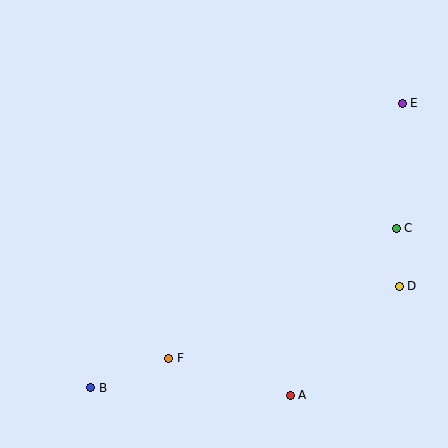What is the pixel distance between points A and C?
The distance between A and C is 198 pixels.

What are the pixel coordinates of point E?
Point E is at (402, 103).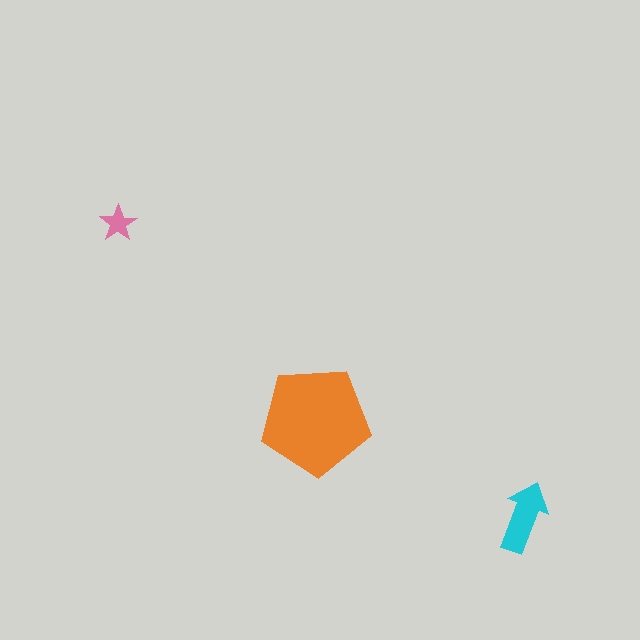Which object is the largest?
The orange pentagon.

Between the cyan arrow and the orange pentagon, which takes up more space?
The orange pentagon.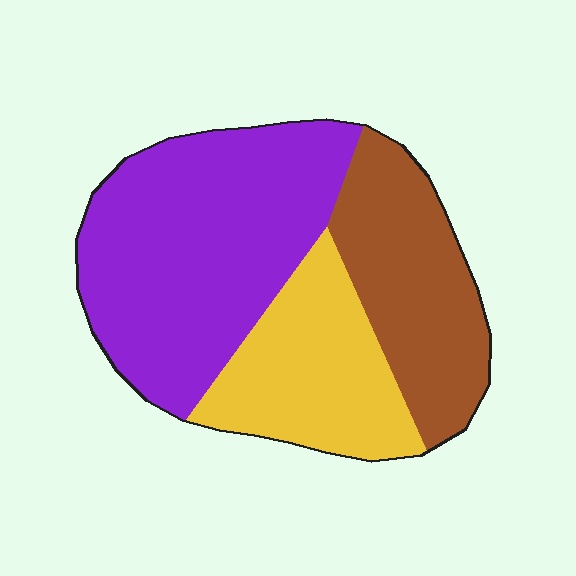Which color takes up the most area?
Purple, at roughly 50%.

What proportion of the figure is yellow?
Yellow covers 25% of the figure.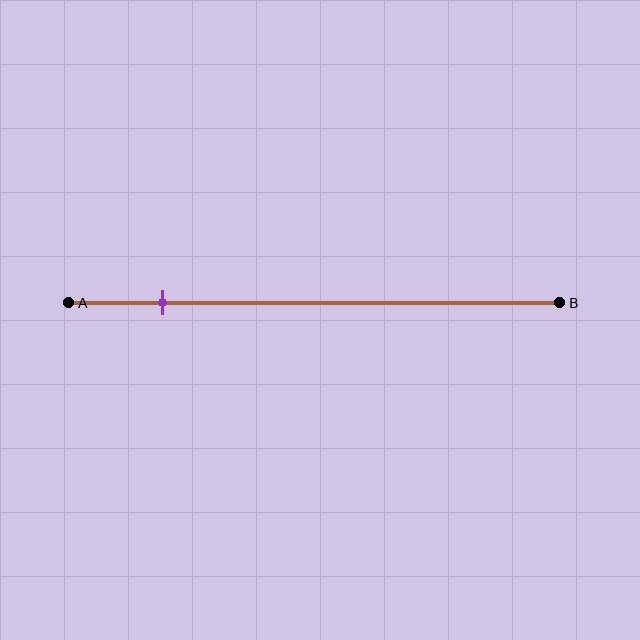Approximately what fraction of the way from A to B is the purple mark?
The purple mark is approximately 20% of the way from A to B.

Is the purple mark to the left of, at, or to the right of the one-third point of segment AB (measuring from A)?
The purple mark is to the left of the one-third point of segment AB.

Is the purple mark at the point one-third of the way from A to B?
No, the mark is at about 20% from A, not at the 33% one-third point.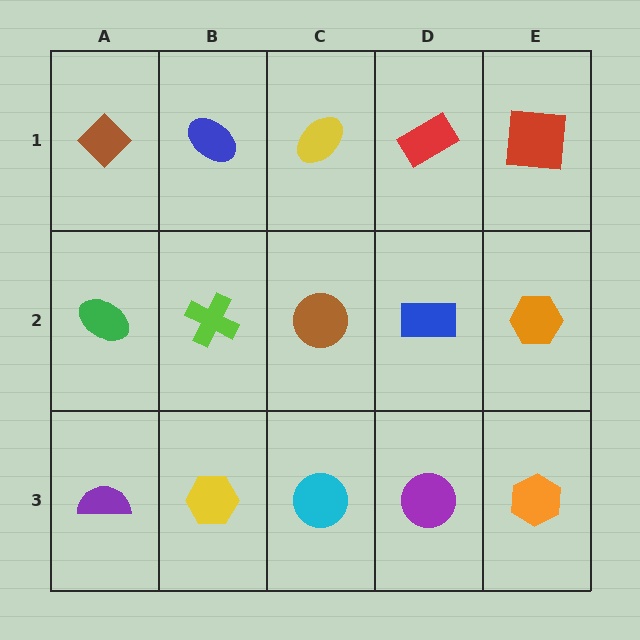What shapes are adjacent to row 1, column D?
A blue rectangle (row 2, column D), a yellow ellipse (row 1, column C), a red square (row 1, column E).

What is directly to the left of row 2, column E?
A blue rectangle.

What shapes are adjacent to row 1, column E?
An orange hexagon (row 2, column E), a red rectangle (row 1, column D).